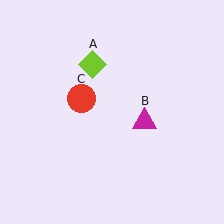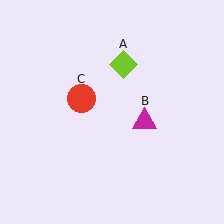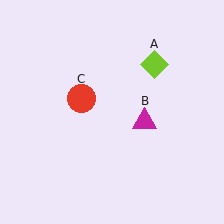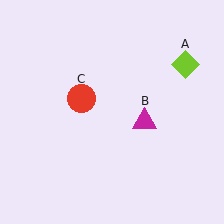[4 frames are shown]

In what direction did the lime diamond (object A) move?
The lime diamond (object A) moved right.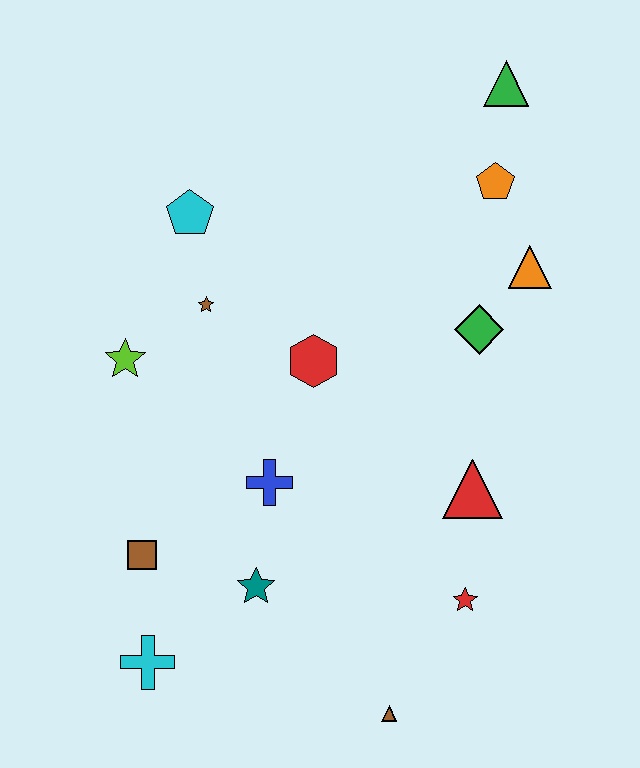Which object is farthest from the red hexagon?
The brown triangle is farthest from the red hexagon.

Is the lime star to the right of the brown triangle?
No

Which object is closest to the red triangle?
The red star is closest to the red triangle.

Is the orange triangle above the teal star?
Yes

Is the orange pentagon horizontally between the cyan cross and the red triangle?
No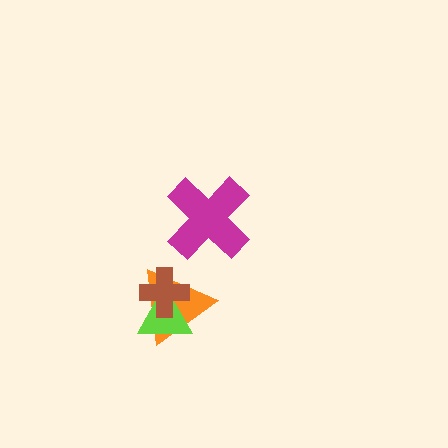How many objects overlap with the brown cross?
2 objects overlap with the brown cross.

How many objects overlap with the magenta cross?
0 objects overlap with the magenta cross.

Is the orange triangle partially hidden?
Yes, it is partially covered by another shape.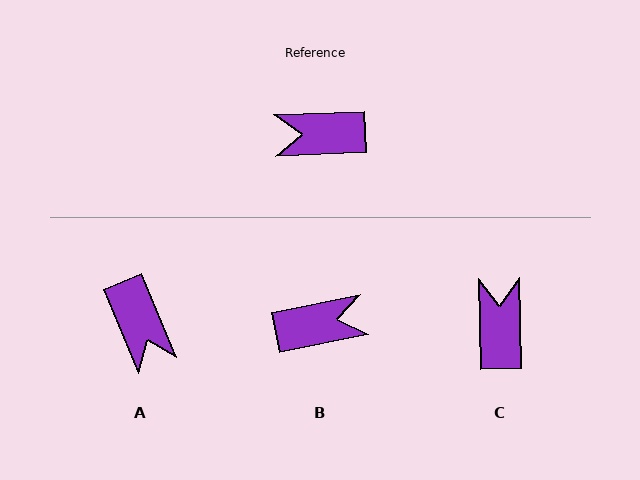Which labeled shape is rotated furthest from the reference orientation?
B, about 171 degrees away.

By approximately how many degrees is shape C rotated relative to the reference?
Approximately 91 degrees clockwise.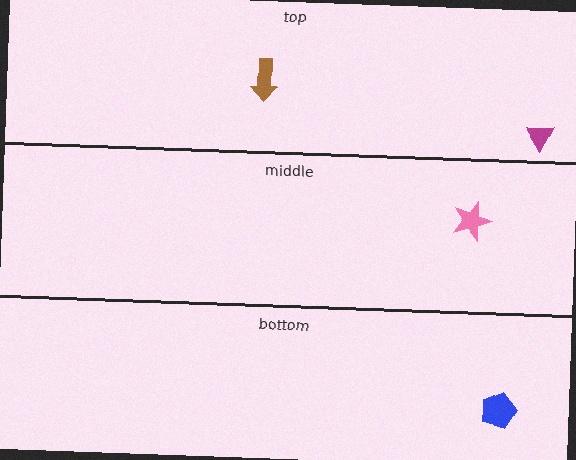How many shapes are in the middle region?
1.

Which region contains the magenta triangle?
The top region.